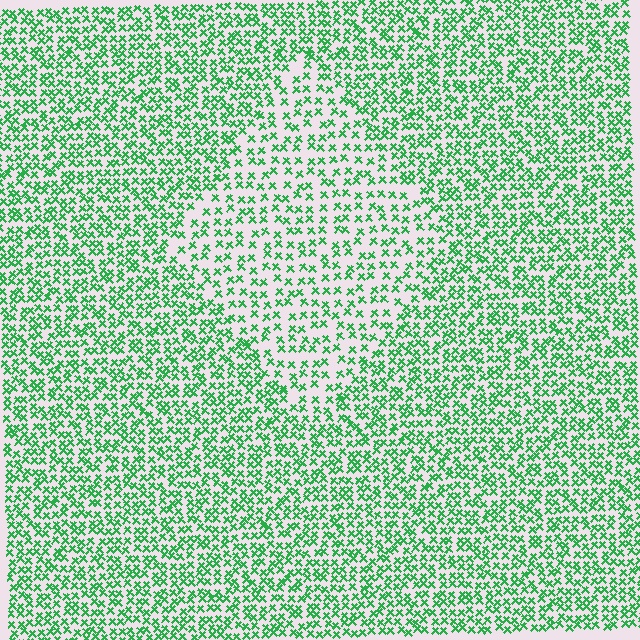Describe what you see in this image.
The image contains small green elements arranged at two different densities. A diamond-shaped region is visible where the elements are less densely packed than the surrounding area.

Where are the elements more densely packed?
The elements are more densely packed outside the diamond boundary.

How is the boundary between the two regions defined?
The boundary is defined by a change in element density (approximately 1.7x ratio). All elements are the same color, size, and shape.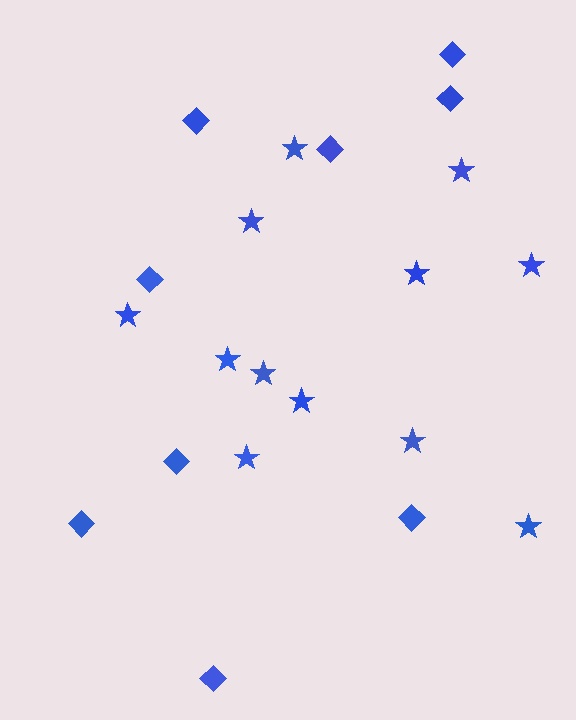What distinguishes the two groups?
There are 2 groups: one group of diamonds (9) and one group of stars (12).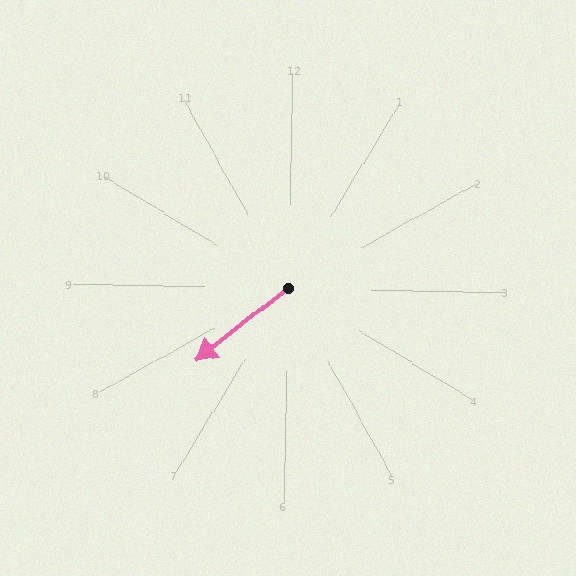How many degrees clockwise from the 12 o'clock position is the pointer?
Approximately 231 degrees.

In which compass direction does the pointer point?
Southwest.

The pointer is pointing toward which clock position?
Roughly 8 o'clock.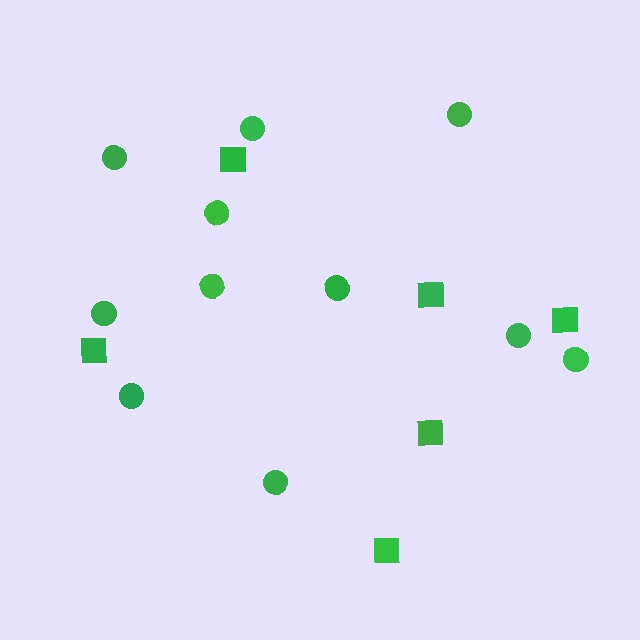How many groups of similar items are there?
There are 2 groups: one group of circles (11) and one group of squares (6).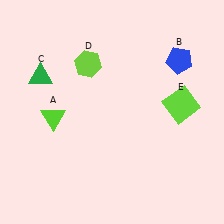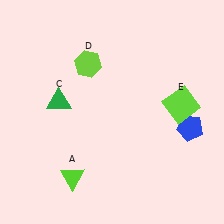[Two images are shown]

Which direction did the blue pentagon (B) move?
The blue pentagon (B) moved down.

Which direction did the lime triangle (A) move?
The lime triangle (A) moved down.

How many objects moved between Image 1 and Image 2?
3 objects moved between the two images.